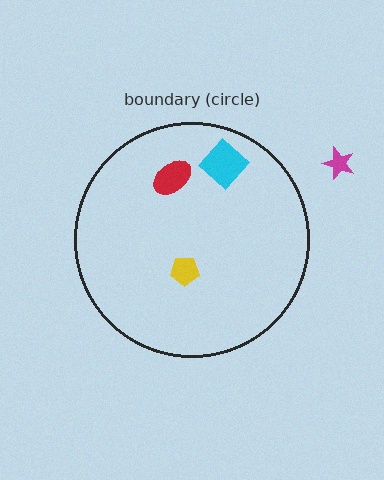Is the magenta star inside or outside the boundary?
Outside.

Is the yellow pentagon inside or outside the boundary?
Inside.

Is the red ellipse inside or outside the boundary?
Inside.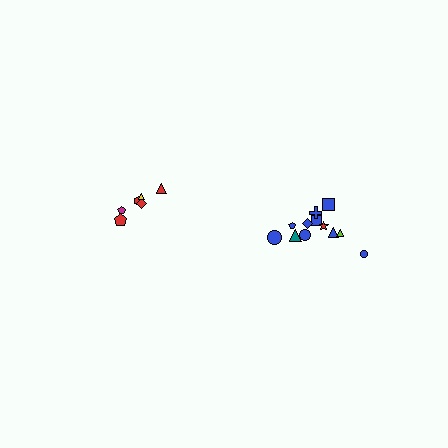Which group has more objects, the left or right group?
The right group.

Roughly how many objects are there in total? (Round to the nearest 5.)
Roughly 20 objects in total.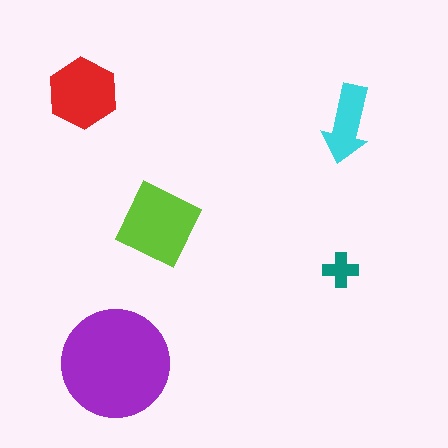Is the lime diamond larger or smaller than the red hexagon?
Larger.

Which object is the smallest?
The teal cross.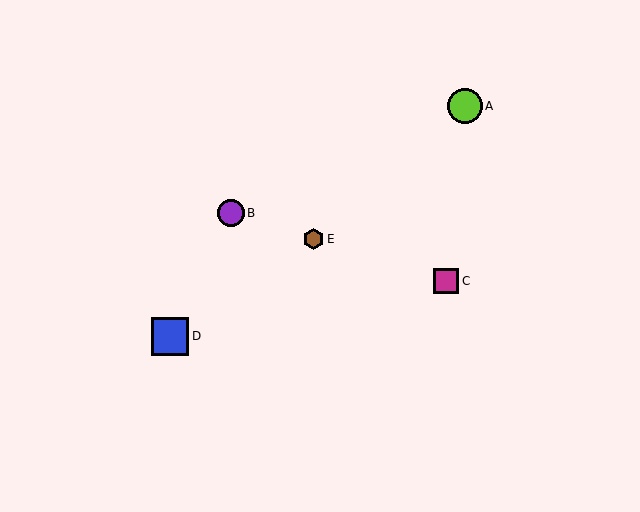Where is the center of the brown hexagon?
The center of the brown hexagon is at (313, 239).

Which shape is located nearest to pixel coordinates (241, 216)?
The purple circle (labeled B) at (231, 213) is nearest to that location.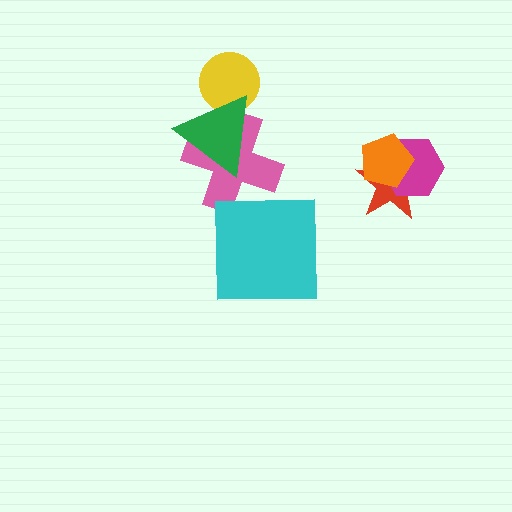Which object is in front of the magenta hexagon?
The orange pentagon is in front of the magenta hexagon.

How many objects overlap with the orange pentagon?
2 objects overlap with the orange pentagon.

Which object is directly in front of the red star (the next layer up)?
The magenta hexagon is directly in front of the red star.